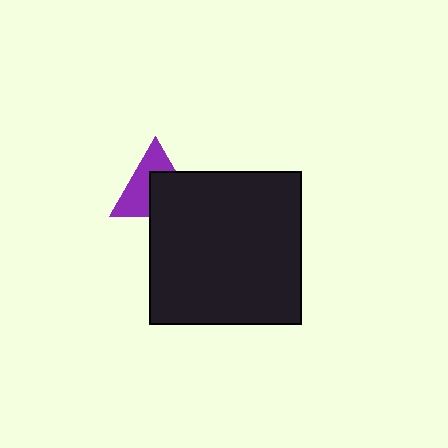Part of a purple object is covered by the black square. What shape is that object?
It is a triangle.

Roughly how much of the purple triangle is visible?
About half of it is visible (roughly 52%).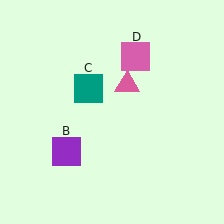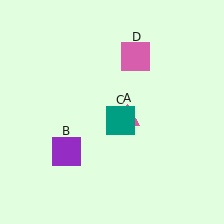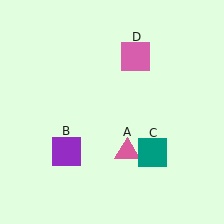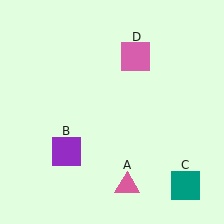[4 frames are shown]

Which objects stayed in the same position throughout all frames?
Purple square (object B) and pink square (object D) remained stationary.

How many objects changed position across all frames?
2 objects changed position: pink triangle (object A), teal square (object C).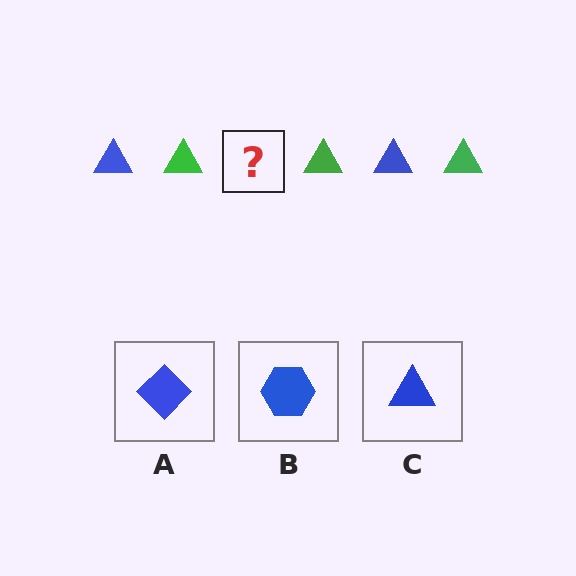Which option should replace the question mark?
Option C.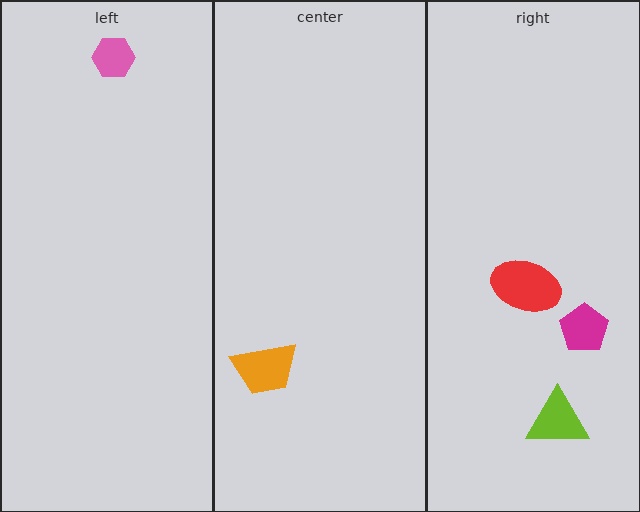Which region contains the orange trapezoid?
The center region.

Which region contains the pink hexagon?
The left region.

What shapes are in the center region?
The orange trapezoid.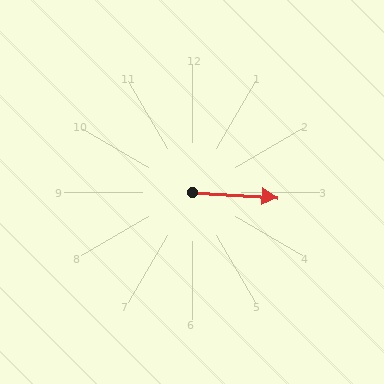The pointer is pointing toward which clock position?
Roughly 3 o'clock.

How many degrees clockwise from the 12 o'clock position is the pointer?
Approximately 93 degrees.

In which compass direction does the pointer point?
East.